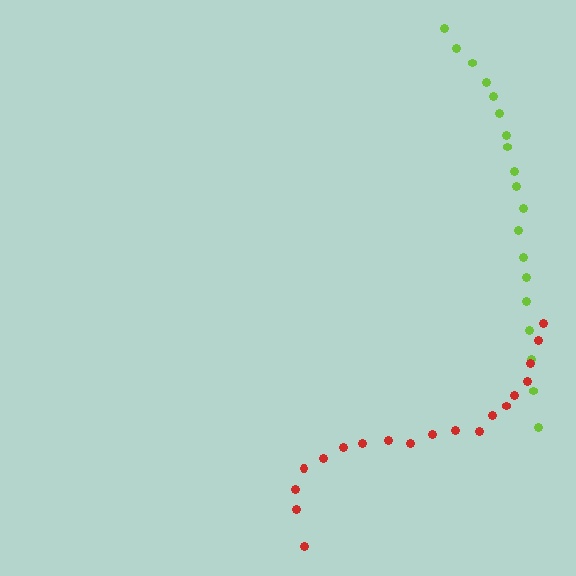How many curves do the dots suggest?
There are 2 distinct paths.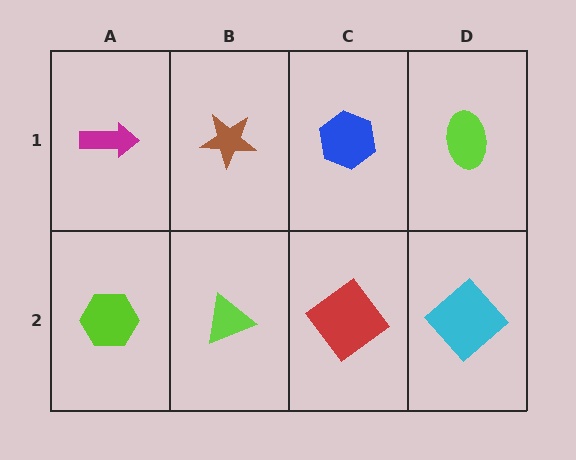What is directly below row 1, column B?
A lime triangle.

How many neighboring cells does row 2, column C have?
3.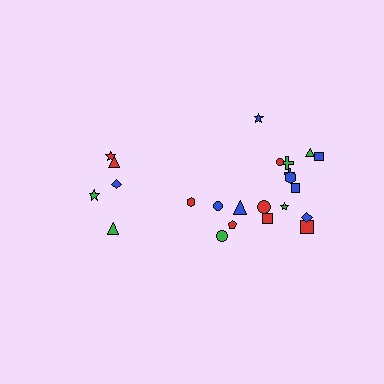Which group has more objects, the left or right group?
The right group.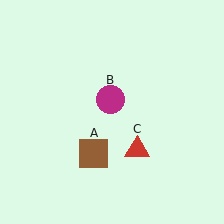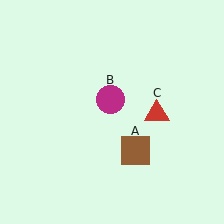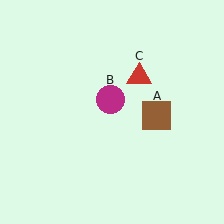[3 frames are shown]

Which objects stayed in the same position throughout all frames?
Magenta circle (object B) remained stationary.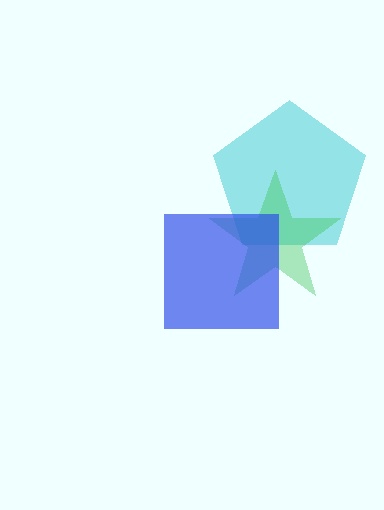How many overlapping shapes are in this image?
There are 3 overlapping shapes in the image.